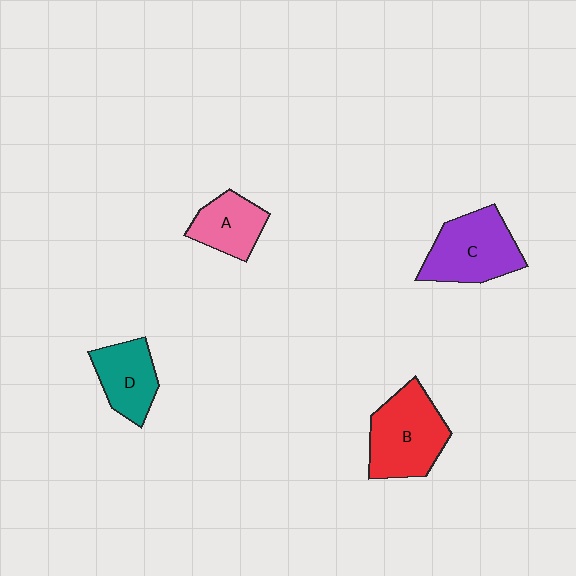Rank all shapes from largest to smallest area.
From largest to smallest: B (red), C (purple), D (teal), A (pink).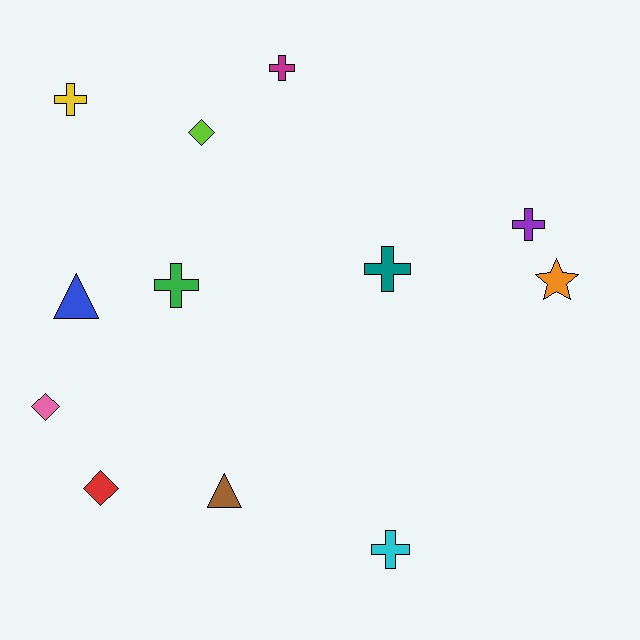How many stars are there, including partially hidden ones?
There is 1 star.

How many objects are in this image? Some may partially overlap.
There are 12 objects.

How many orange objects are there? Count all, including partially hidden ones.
There is 1 orange object.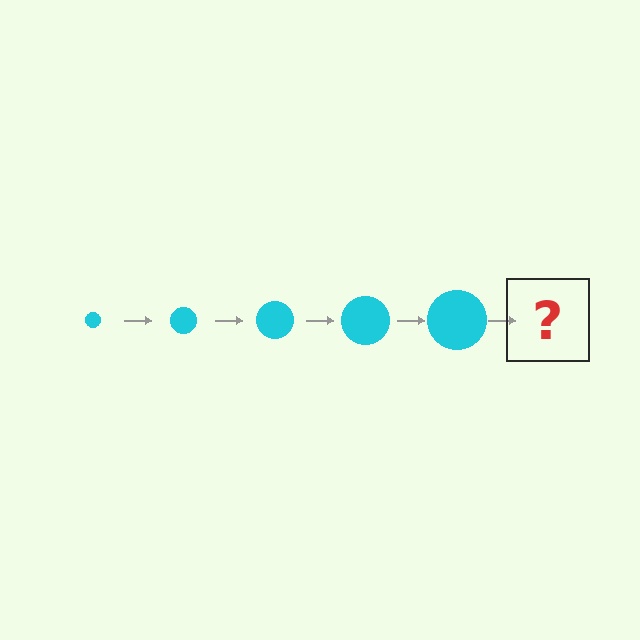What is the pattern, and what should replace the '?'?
The pattern is that the circle gets progressively larger each step. The '?' should be a cyan circle, larger than the previous one.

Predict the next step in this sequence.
The next step is a cyan circle, larger than the previous one.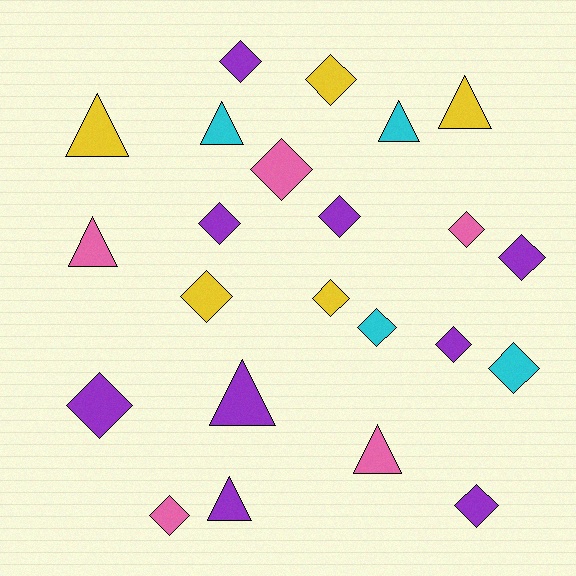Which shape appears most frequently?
Diamond, with 15 objects.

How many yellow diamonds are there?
There are 3 yellow diamonds.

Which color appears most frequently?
Purple, with 9 objects.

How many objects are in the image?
There are 23 objects.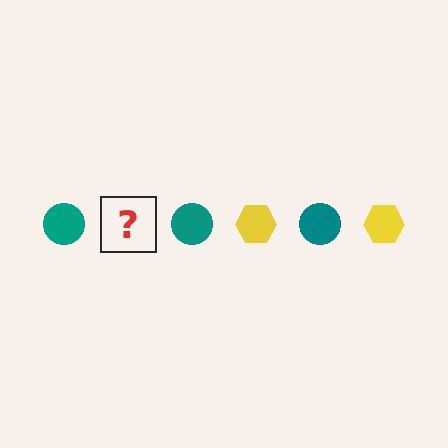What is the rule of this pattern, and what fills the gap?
The rule is that the pattern alternates between teal circle and yellow hexagon. The gap should be filled with a yellow hexagon.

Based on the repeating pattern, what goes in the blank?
The blank should be a yellow hexagon.